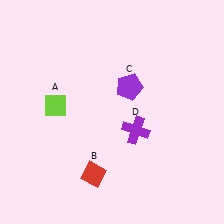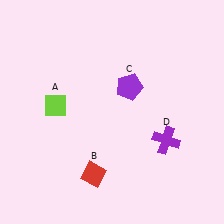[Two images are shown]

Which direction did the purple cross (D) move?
The purple cross (D) moved right.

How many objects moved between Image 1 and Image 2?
1 object moved between the two images.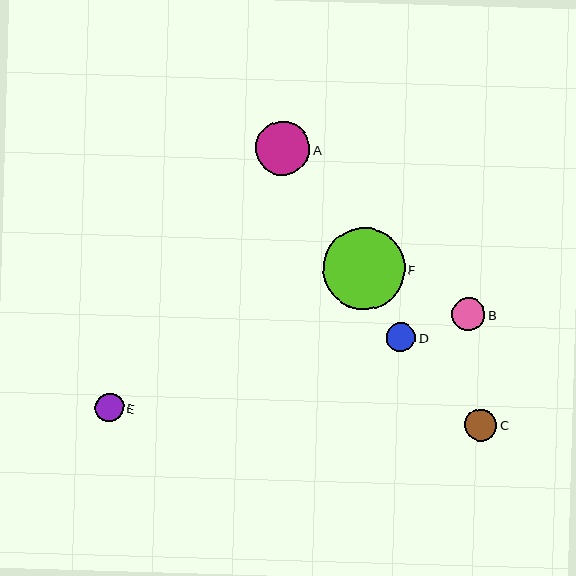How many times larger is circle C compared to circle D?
Circle C is approximately 1.1 times the size of circle D.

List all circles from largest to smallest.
From largest to smallest: F, A, B, C, D, E.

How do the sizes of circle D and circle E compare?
Circle D and circle E are approximately the same size.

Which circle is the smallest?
Circle E is the smallest with a size of approximately 28 pixels.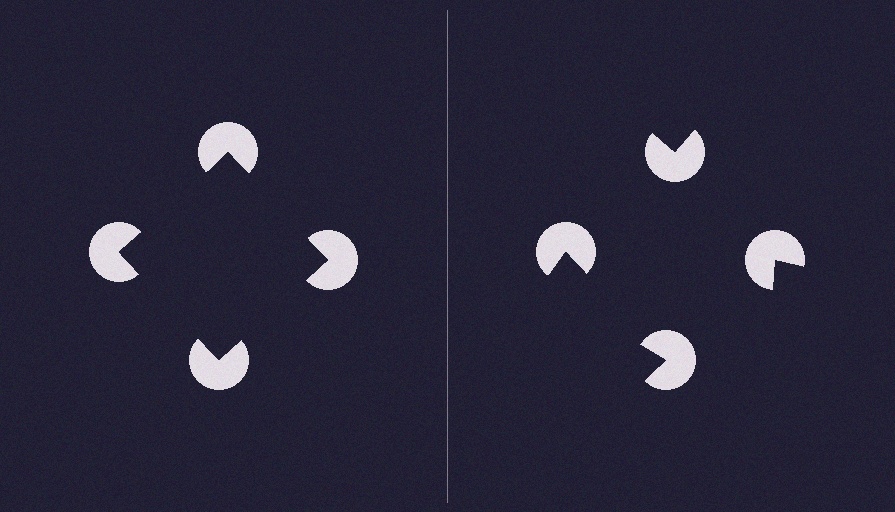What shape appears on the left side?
An illusory square.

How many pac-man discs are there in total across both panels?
8 — 4 on each side.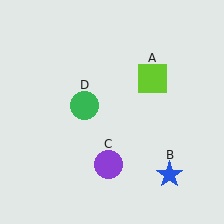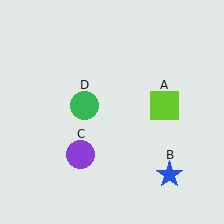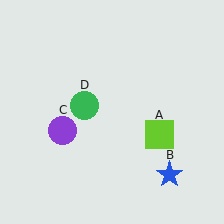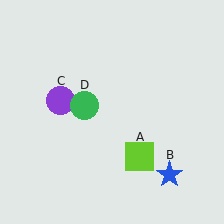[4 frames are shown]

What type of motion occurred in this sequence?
The lime square (object A), purple circle (object C) rotated clockwise around the center of the scene.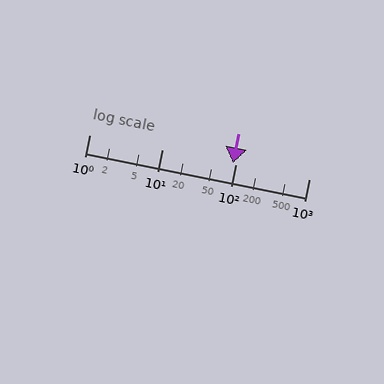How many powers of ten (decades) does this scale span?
The scale spans 3 decades, from 1 to 1000.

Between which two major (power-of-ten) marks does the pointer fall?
The pointer is between 10 and 100.